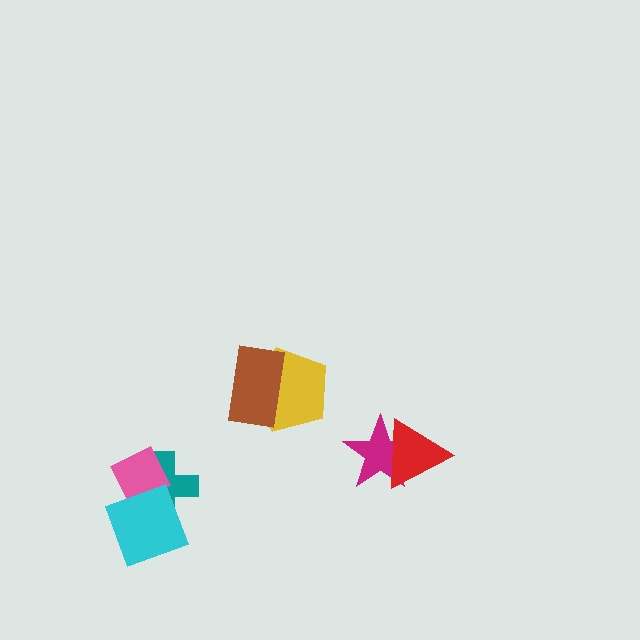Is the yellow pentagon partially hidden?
Yes, it is partially covered by another shape.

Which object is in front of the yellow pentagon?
The brown rectangle is in front of the yellow pentagon.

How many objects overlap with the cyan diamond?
2 objects overlap with the cyan diamond.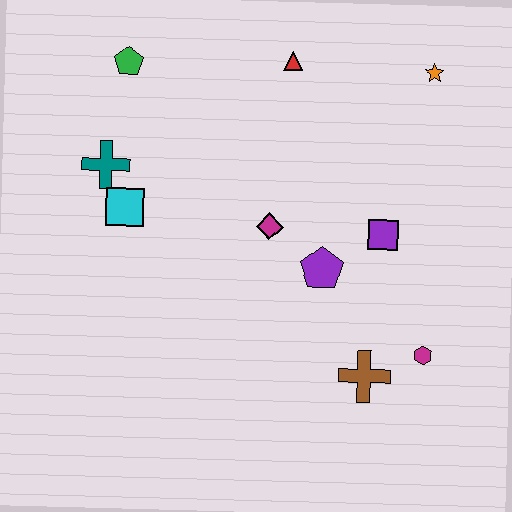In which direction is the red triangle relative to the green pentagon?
The red triangle is to the right of the green pentagon.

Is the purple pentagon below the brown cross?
No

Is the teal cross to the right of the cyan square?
No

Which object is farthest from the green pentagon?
The magenta hexagon is farthest from the green pentagon.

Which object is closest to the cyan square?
The teal cross is closest to the cyan square.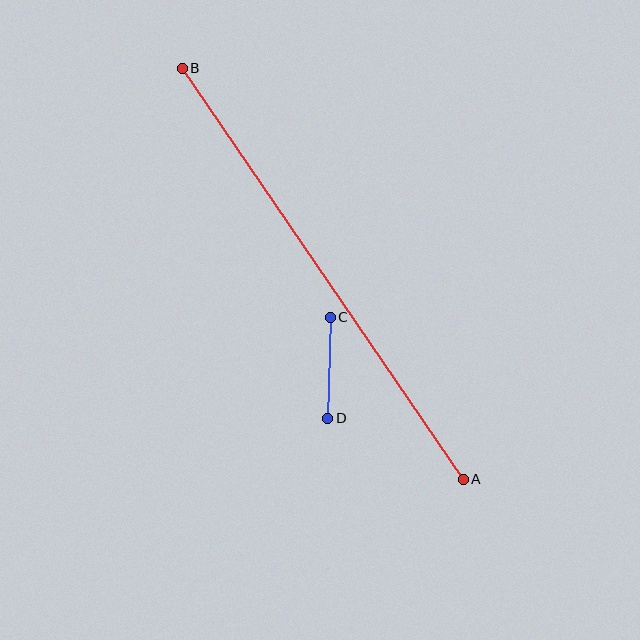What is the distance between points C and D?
The distance is approximately 101 pixels.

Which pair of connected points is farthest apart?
Points A and B are farthest apart.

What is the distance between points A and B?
The distance is approximately 498 pixels.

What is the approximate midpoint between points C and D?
The midpoint is at approximately (329, 368) pixels.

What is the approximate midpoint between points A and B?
The midpoint is at approximately (323, 274) pixels.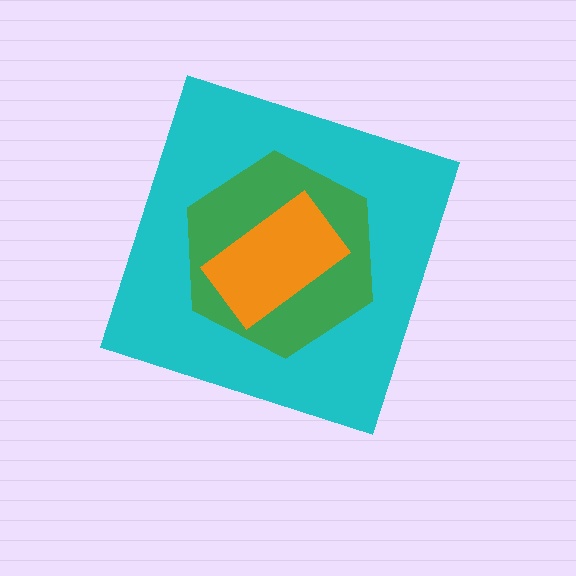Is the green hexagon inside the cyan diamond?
Yes.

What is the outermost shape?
The cyan diamond.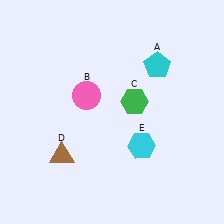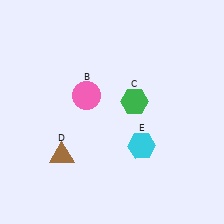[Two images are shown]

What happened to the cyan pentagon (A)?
The cyan pentagon (A) was removed in Image 2. It was in the top-right area of Image 1.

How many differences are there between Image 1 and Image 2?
There is 1 difference between the two images.